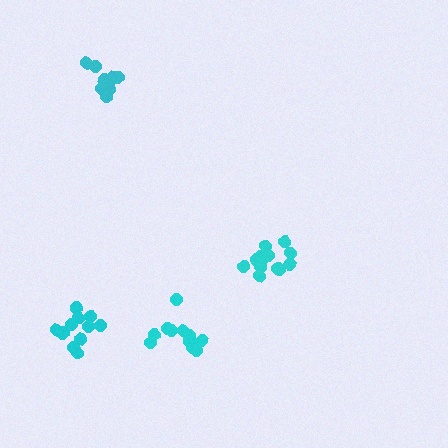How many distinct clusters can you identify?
There are 4 distinct clusters.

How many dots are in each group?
Group 1: 12 dots, Group 2: 13 dots, Group 3: 11 dots, Group 4: 11 dots (47 total).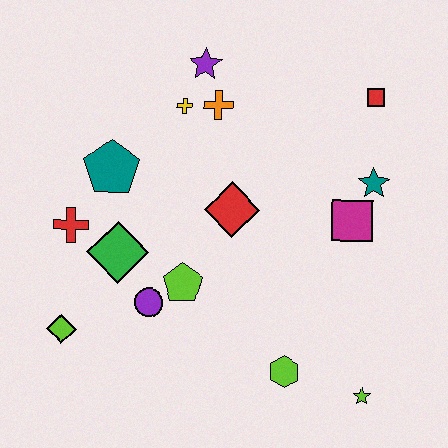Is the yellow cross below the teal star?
No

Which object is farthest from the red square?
The lime diamond is farthest from the red square.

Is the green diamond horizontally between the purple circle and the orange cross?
No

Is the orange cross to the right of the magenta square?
No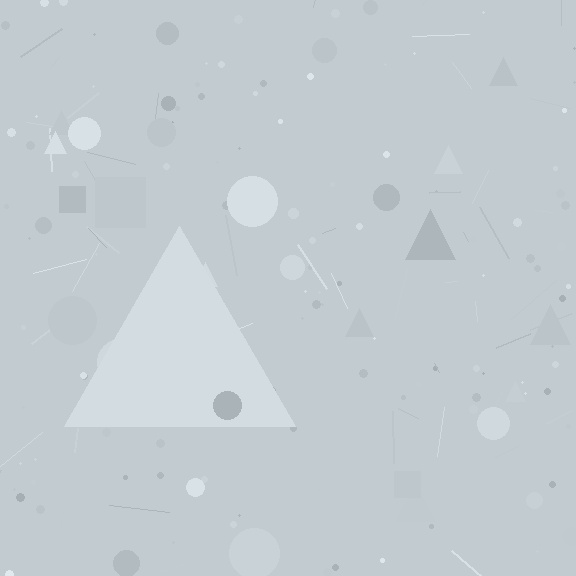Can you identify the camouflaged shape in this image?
The camouflaged shape is a triangle.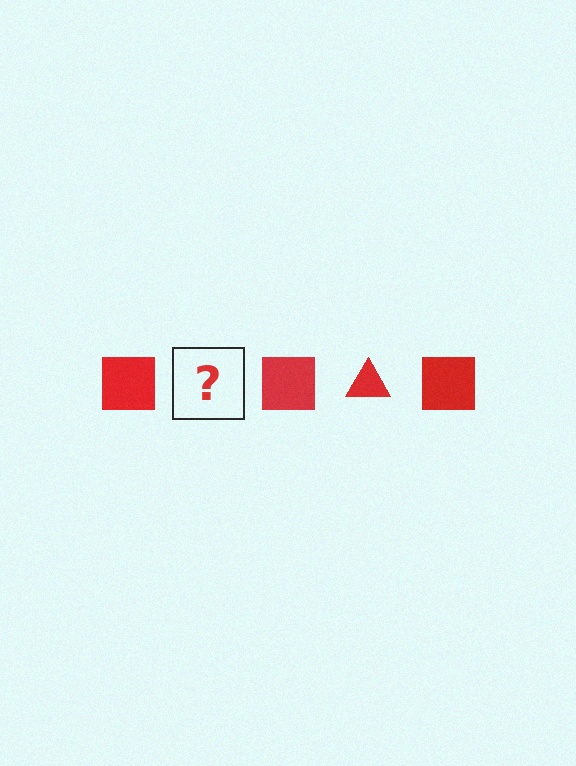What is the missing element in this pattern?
The missing element is a red triangle.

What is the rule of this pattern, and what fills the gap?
The rule is that the pattern cycles through square, triangle shapes in red. The gap should be filled with a red triangle.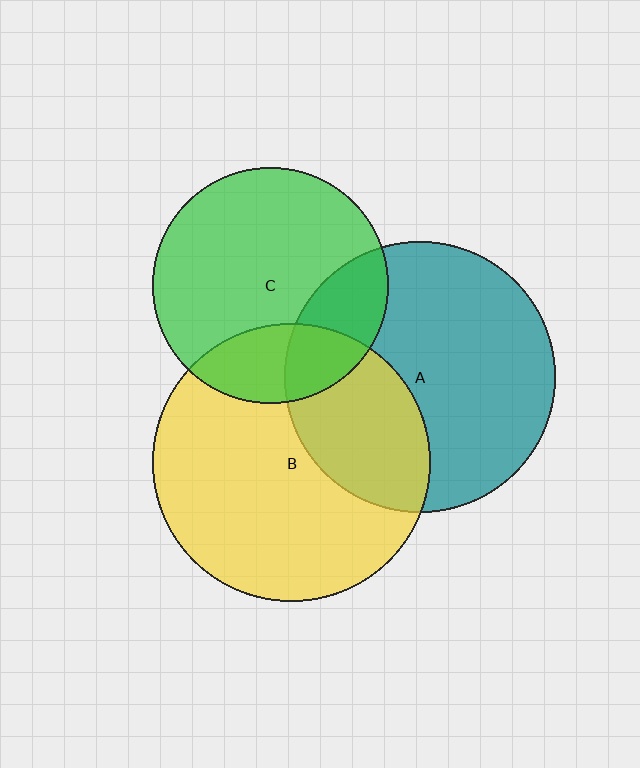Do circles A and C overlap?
Yes.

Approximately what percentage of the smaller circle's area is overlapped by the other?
Approximately 20%.